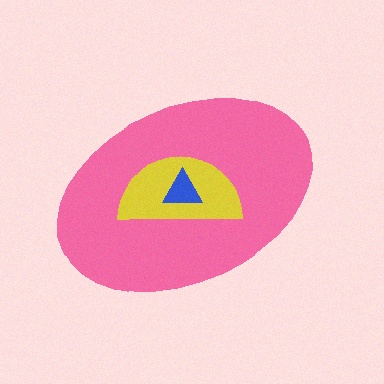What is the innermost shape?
The blue triangle.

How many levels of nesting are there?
3.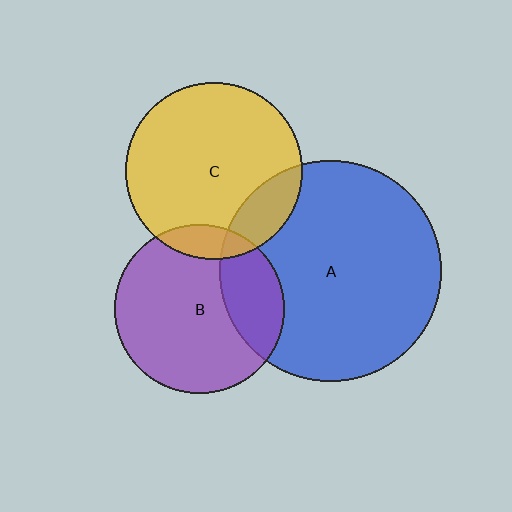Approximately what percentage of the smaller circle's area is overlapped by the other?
Approximately 15%.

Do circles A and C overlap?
Yes.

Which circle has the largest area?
Circle A (blue).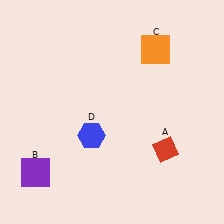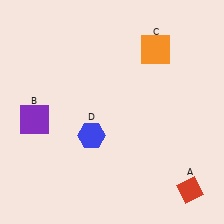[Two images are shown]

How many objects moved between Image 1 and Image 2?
2 objects moved between the two images.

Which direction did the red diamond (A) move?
The red diamond (A) moved down.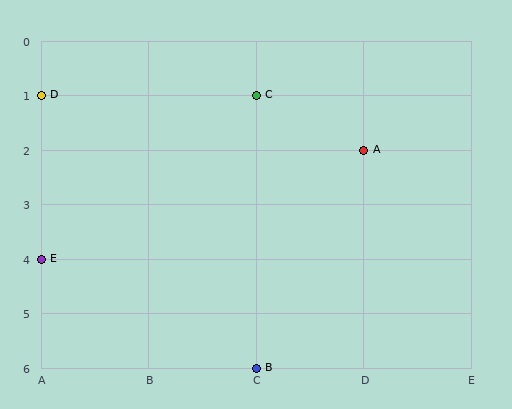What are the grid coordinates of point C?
Point C is at grid coordinates (C, 1).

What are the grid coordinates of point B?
Point B is at grid coordinates (C, 6).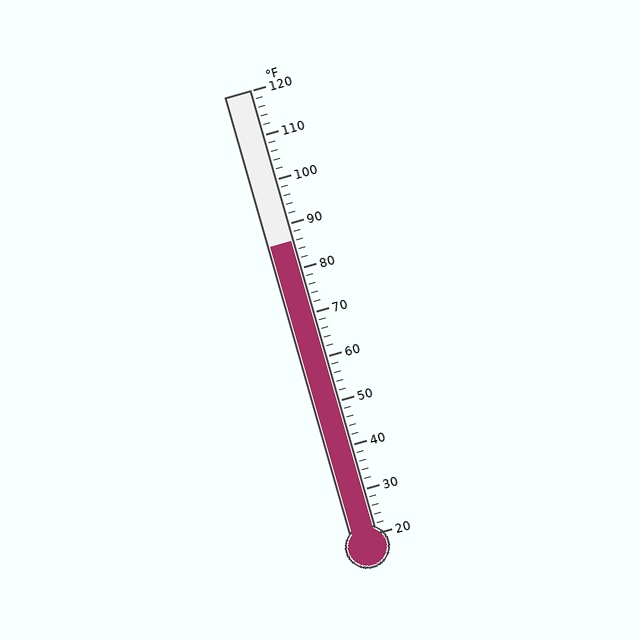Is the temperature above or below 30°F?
The temperature is above 30°F.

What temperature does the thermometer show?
The thermometer shows approximately 86°F.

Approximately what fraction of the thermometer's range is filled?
The thermometer is filled to approximately 65% of its range.